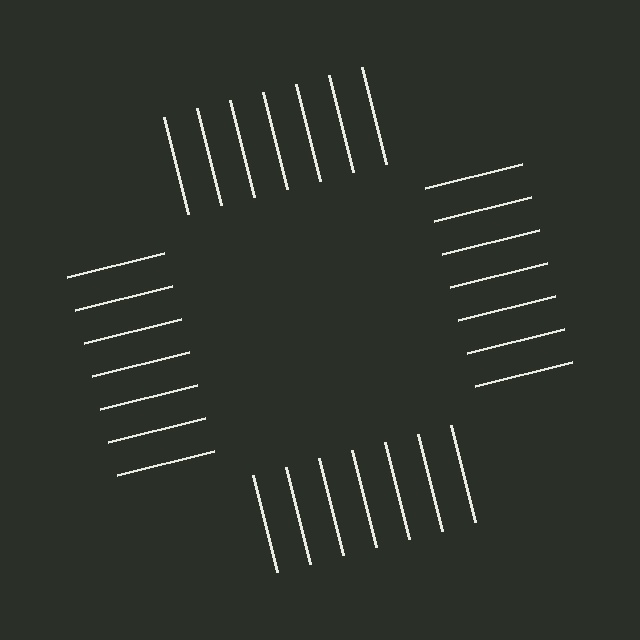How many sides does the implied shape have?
4 sides — the line-ends trace a square.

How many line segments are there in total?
28 — 7 along each of the 4 edges.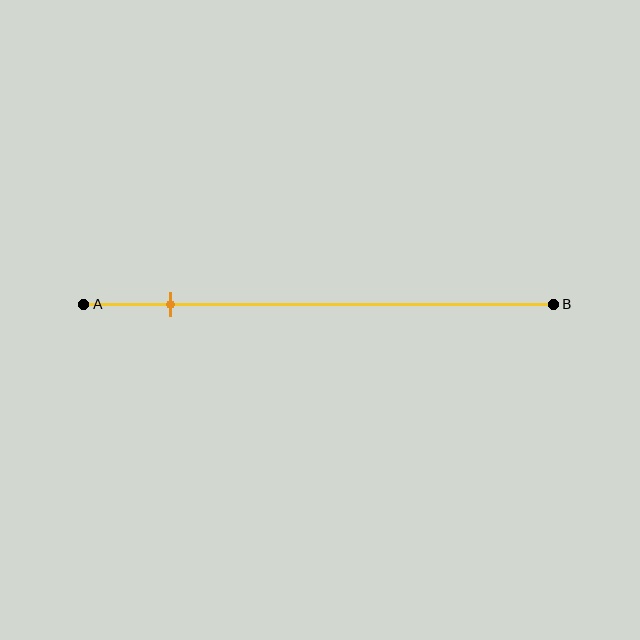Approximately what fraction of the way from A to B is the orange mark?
The orange mark is approximately 20% of the way from A to B.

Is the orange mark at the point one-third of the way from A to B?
No, the mark is at about 20% from A, not at the 33% one-third point.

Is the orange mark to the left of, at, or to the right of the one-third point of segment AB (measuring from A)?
The orange mark is to the left of the one-third point of segment AB.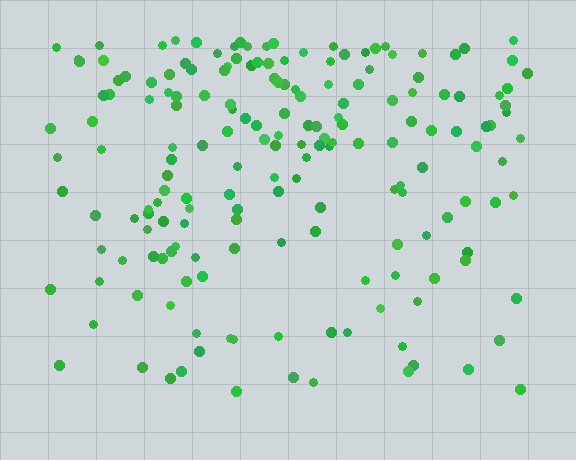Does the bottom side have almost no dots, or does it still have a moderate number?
Still a moderate number, just noticeably fewer than the top.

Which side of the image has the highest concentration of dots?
The top.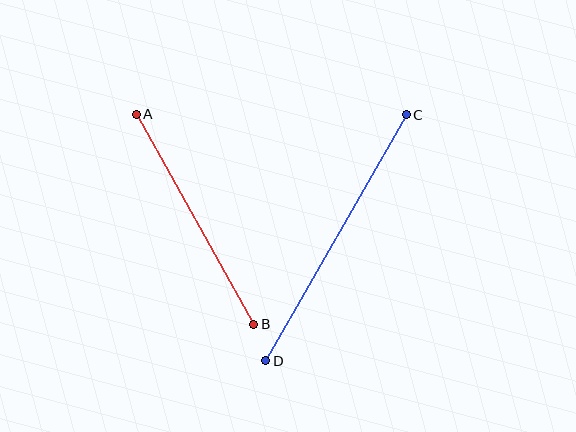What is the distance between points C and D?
The distance is approximately 283 pixels.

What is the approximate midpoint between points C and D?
The midpoint is at approximately (336, 238) pixels.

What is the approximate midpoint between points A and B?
The midpoint is at approximately (195, 219) pixels.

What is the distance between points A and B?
The distance is approximately 240 pixels.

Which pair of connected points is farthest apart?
Points C and D are farthest apart.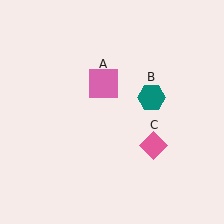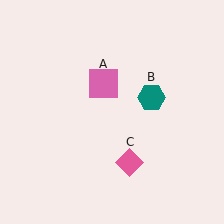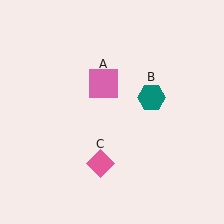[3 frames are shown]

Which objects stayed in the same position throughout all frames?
Pink square (object A) and teal hexagon (object B) remained stationary.